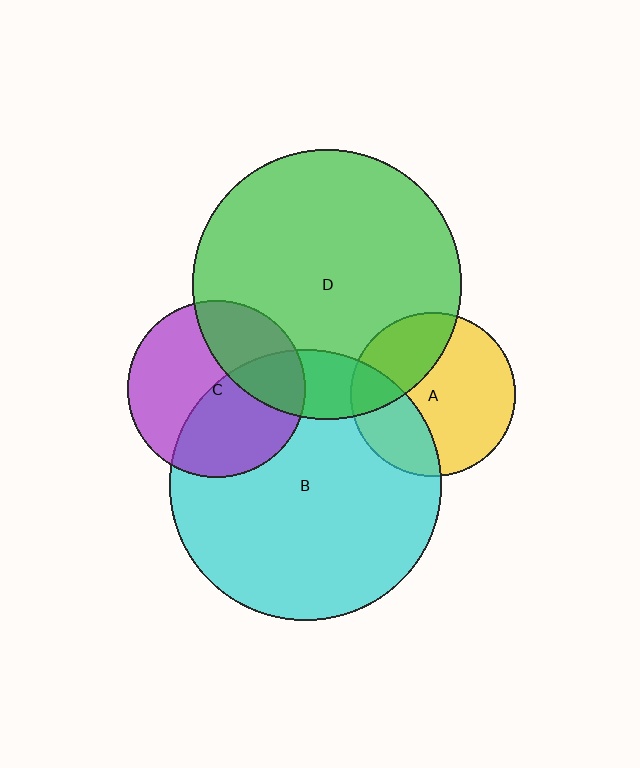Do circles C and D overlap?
Yes.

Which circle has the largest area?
Circle B (cyan).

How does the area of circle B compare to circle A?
Approximately 2.7 times.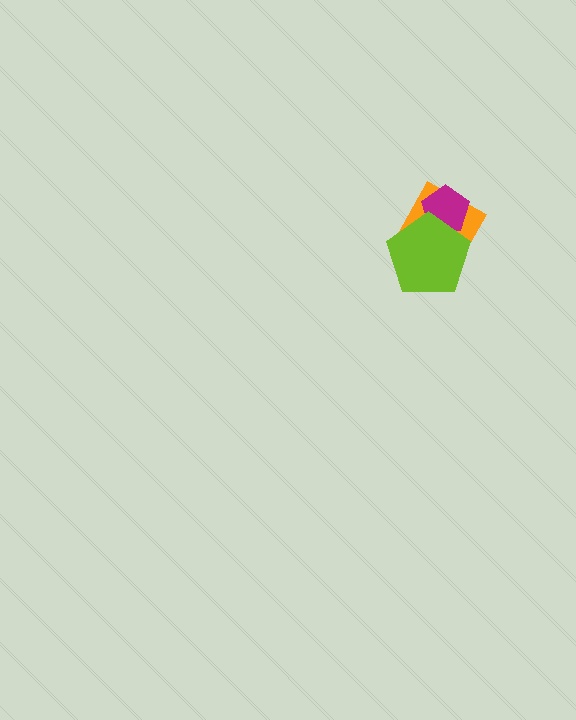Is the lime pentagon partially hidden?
No, no other shape covers it.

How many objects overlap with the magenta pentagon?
2 objects overlap with the magenta pentagon.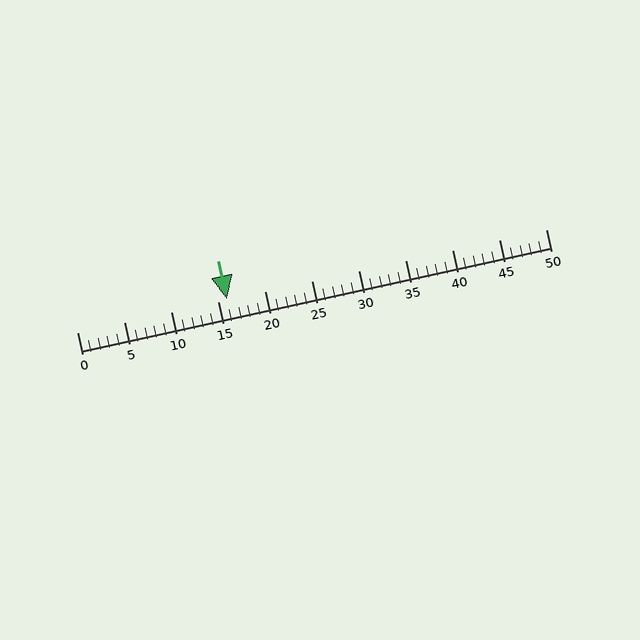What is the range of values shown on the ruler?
The ruler shows values from 0 to 50.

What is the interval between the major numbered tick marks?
The major tick marks are spaced 5 units apart.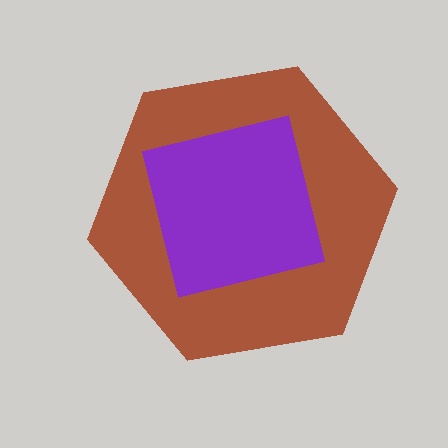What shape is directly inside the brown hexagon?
The purple square.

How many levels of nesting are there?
2.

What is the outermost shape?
The brown hexagon.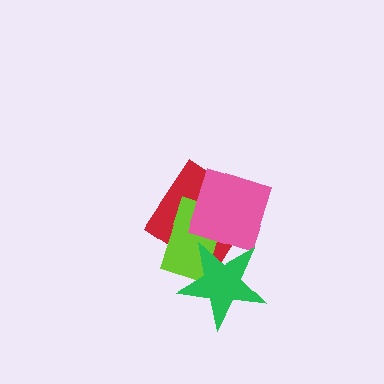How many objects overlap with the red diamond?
3 objects overlap with the red diamond.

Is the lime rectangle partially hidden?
Yes, it is partially covered by another shape.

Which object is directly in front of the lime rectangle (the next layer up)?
The pink square is directly in front of the lime rectangle.